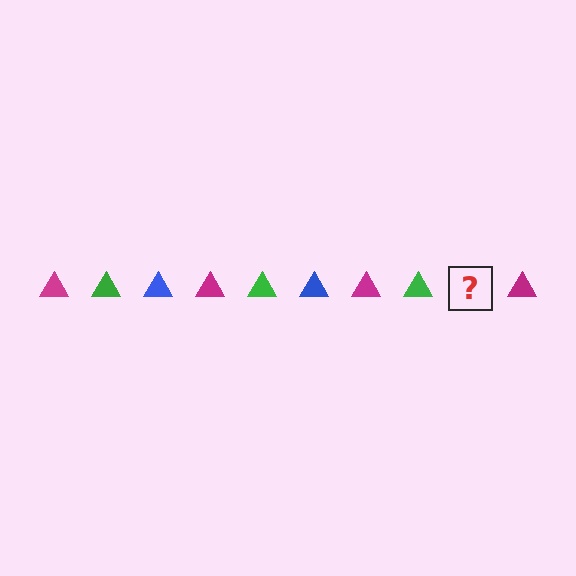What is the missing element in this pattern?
The missing element is a blue triangle.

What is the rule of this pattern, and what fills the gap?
The rule is that the pattern cycles through magenta, green, blue triangles. The gap should be filled with a blue triangle.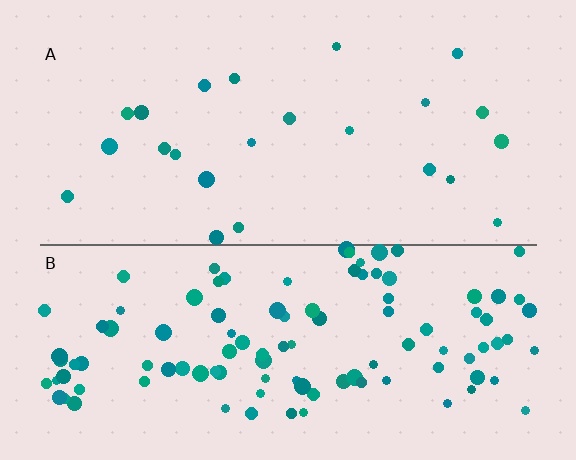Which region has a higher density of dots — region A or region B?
B (the bottom).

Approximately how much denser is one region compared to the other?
Approximately 4.6× — region B over region A.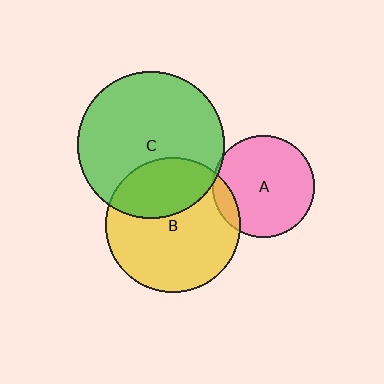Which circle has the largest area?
Circle C (green).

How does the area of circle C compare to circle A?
Approximately 2.0 times.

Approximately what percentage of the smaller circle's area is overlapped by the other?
Approximately 30%.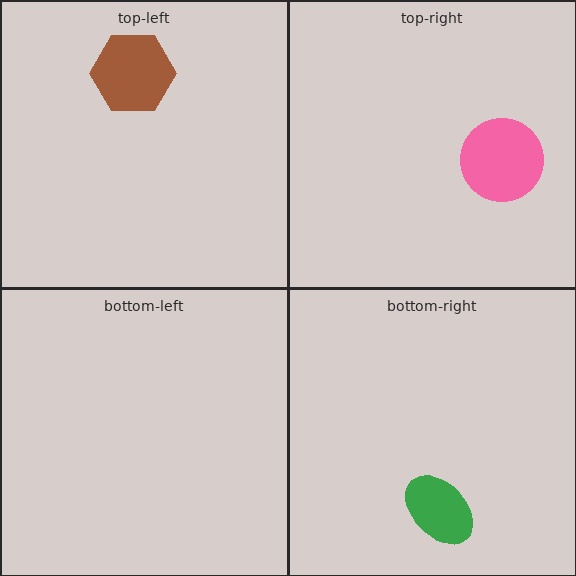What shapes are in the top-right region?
The pink circle.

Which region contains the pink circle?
The top-right region.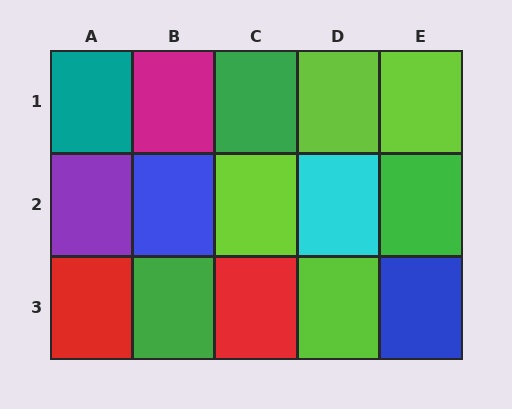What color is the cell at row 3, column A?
Red.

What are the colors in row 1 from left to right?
Teal, magenta, green, lime, lime.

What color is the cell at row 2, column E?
Green.